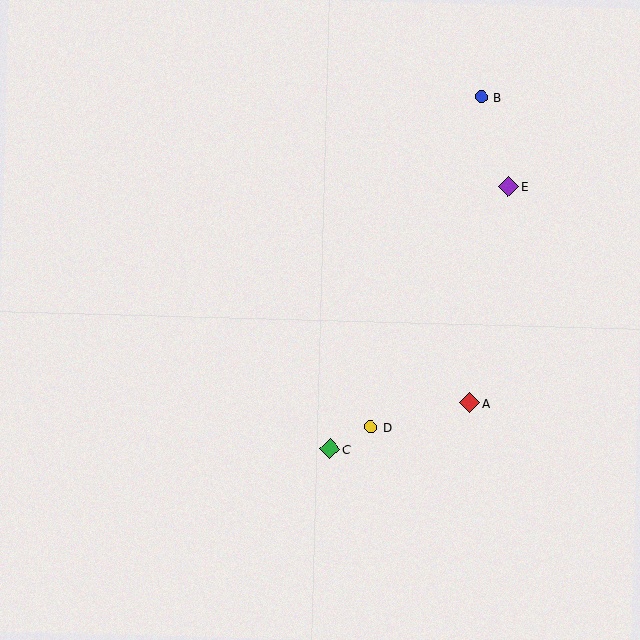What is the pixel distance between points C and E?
The distance between C and E is 317 pixels.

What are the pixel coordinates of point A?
Point A is at (470, 403).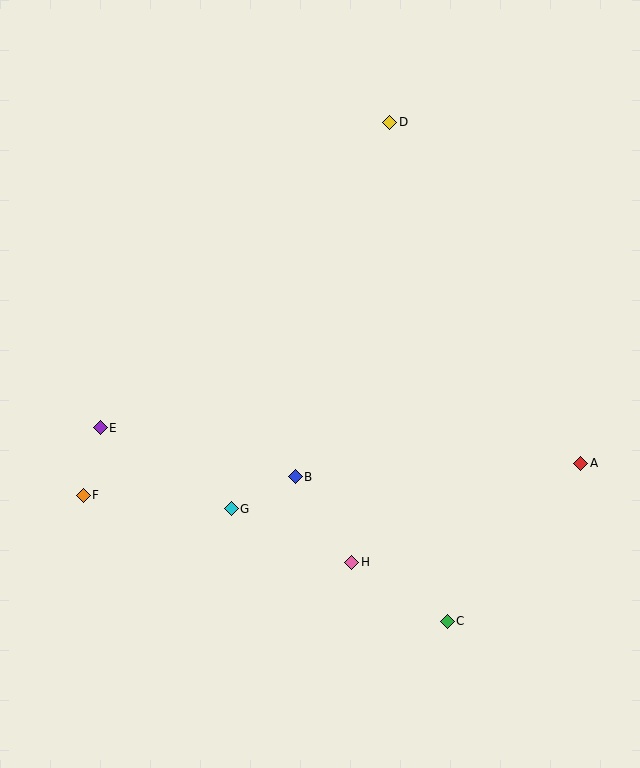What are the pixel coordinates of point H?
Point H is at (352, 562).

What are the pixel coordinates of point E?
Point E is at (100, 428).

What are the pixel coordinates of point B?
Point B is at (295, 477).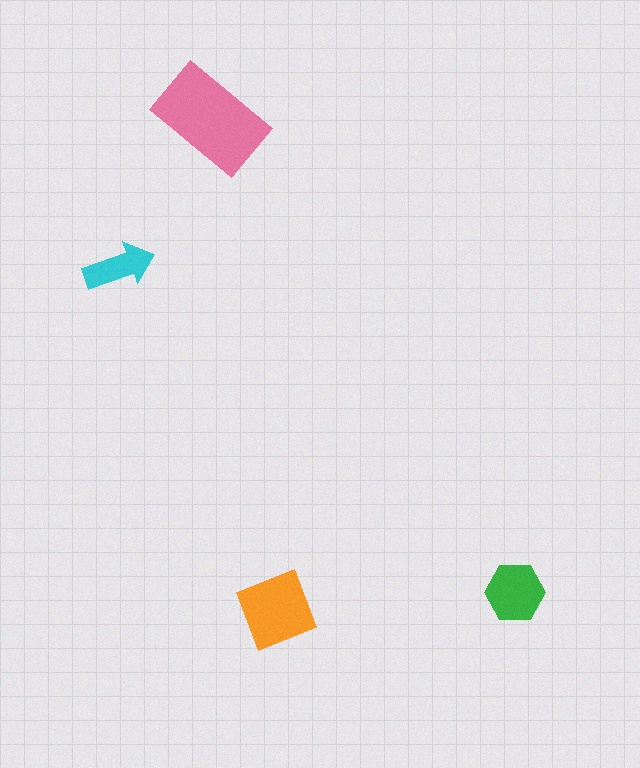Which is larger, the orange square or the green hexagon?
The orange square.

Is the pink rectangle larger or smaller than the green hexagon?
Larger.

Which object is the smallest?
The cyan arrow.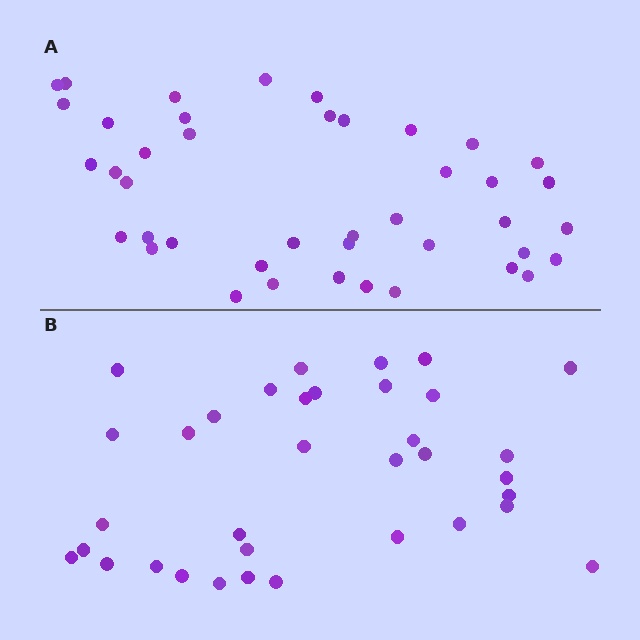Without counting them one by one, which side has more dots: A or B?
Region A (the top region) has more dots.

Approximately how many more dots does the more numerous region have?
Region A has roughly 8 or so more dots than region B.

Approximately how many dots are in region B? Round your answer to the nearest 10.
About 40 dots. (The exact count is 35, which rounds to 40.)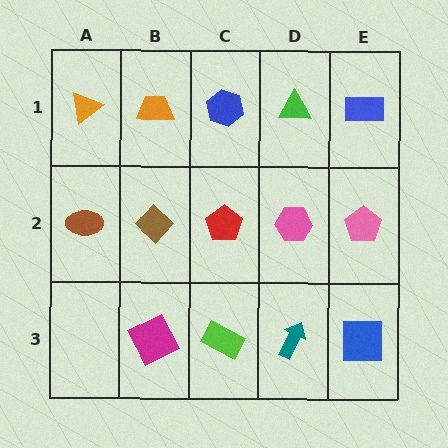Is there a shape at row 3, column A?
No, that cell is empty.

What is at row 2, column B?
A brown diamond.